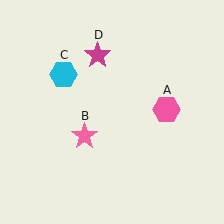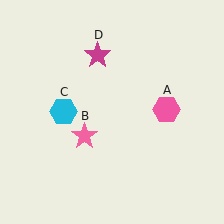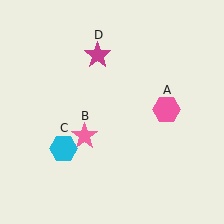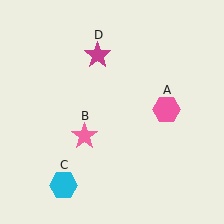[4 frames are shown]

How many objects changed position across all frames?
1 object changed position: cyan hexagon (object C).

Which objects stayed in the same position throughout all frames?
Pink hexagon (object A) and pink star (object B) and magenta star (object D) remained stationary.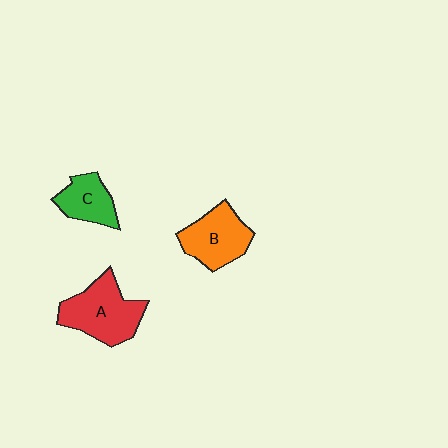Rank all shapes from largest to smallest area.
From largest to smallest: A (red), B (orange), C (green).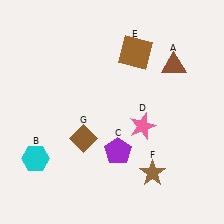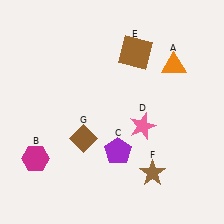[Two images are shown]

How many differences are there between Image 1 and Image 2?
There are 2 differences between the two images.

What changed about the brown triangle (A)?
In Image 1, A is brown. In Image 2, it changed to orange.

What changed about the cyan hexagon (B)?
In Image 1, B is cyan. In Image 2, it changed to magenta.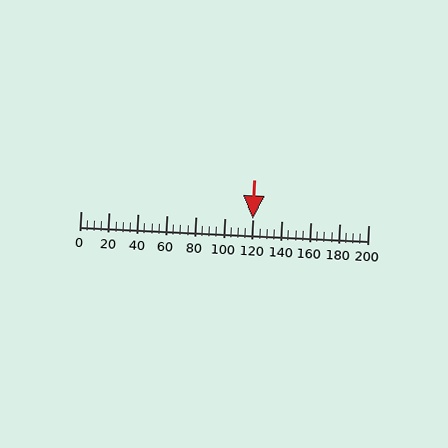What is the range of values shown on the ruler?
The ruler shows values from 0 to 200.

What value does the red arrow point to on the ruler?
The red arrow points to approximately 120.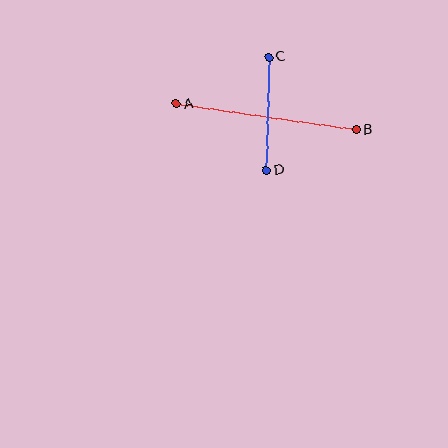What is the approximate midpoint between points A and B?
The midpoint is at approximately (266, 117) pixels.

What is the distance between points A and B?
The distance is approximately 182 pixels.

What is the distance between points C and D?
The distance is approximately 113 pixels.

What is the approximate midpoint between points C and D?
The midpoint is at approximately (267, 114) pixels.